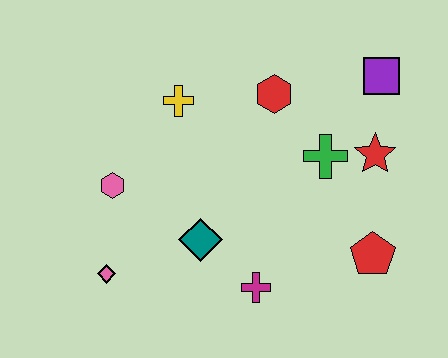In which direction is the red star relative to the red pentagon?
The red star is above the red pentagon.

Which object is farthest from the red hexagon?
The pink diamond is farthest from the red hexagon.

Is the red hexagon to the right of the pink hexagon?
Yes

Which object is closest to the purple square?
The red star is closest to the purple square.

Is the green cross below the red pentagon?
No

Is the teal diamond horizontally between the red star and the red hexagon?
No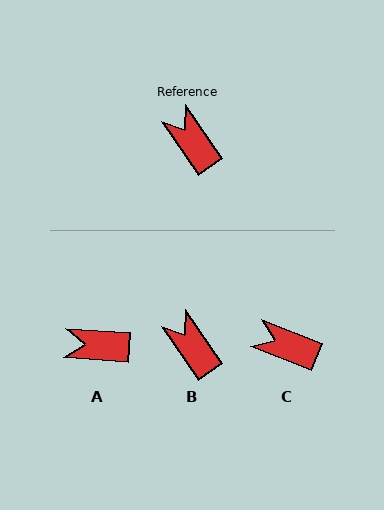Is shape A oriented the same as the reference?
No, it is off by about 51 degrees.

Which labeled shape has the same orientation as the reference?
B.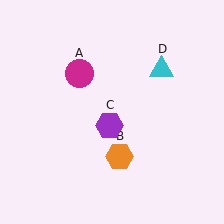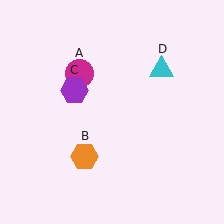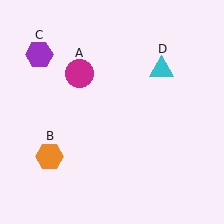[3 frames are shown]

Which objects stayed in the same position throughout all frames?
Magenta circle (object A) and cyan triangle (object D) remained stationary.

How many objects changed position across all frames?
2 objects changed position: orange hexagon (object B), purple hexagon (object C).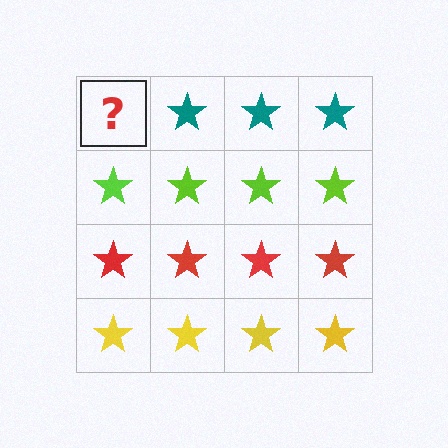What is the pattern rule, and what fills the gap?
The rule is that each row has a consistent color. The gap should be filled with a teal star.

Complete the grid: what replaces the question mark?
The question mark should be replaced with a teal star.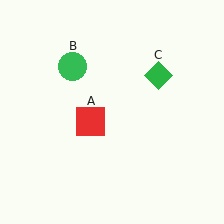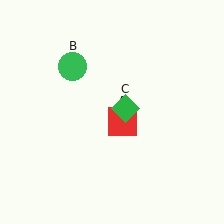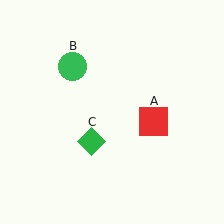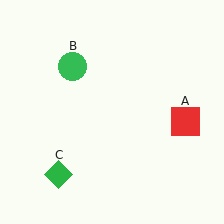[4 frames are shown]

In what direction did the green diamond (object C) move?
The green diamond (object C) moved down and to the left.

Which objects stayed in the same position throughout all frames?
Green circle (object B) remained stationary.